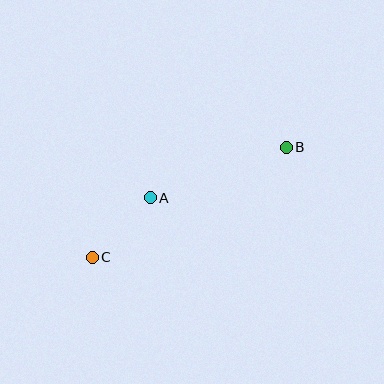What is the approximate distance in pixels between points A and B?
The distance between A and B is approximately 145 pixels.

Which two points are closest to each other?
Points A and C are closest to each other.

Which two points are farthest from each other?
Points B and C are farthest from each other.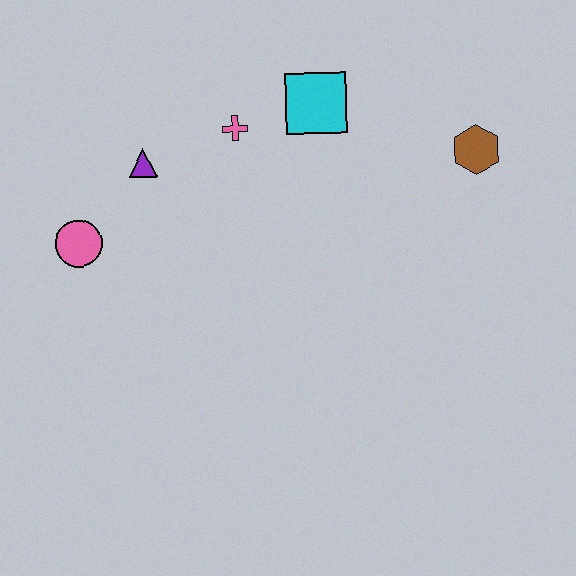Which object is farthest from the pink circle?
The brown hexagon is farthest from the pink circle.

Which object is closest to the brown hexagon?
The cyan square is closest to the brown hexagon.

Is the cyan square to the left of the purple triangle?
No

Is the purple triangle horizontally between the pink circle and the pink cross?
Yes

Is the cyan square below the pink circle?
No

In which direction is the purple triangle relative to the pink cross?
The purple triangle is to the left of the pink cross.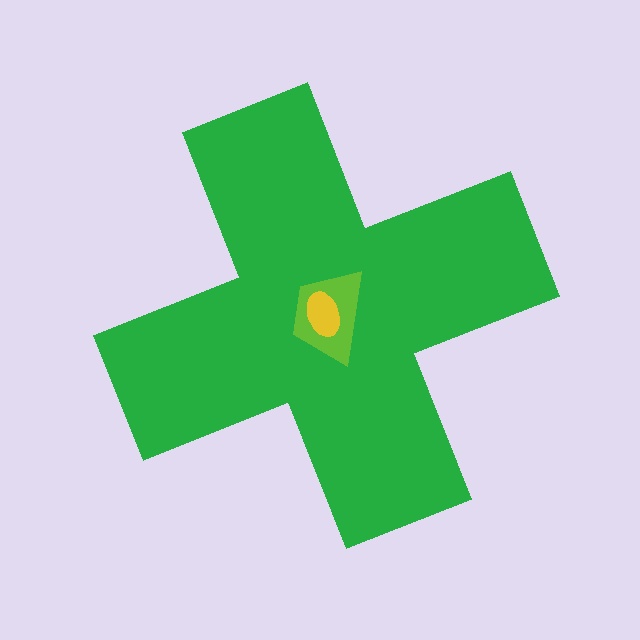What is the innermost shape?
The yellow ellipse.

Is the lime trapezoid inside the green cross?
Yes.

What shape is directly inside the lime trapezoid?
The yellow ellipse.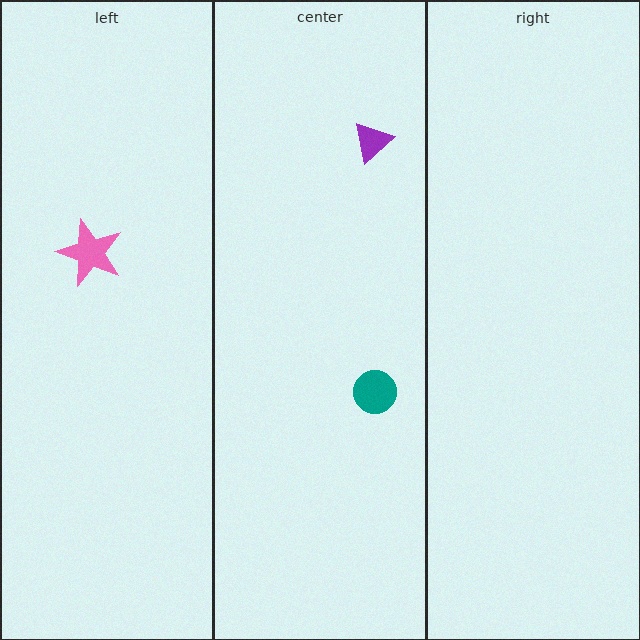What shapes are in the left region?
The pink star.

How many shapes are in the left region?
1.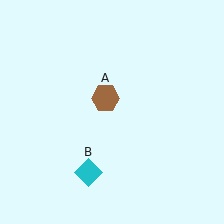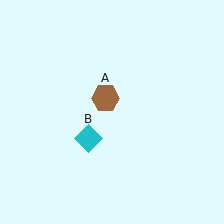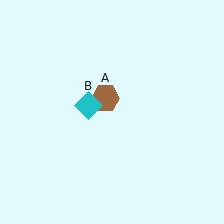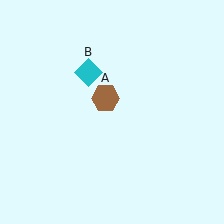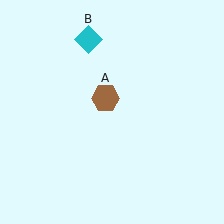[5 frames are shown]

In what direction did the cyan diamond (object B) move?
The cyan diamond (object B) moved up.